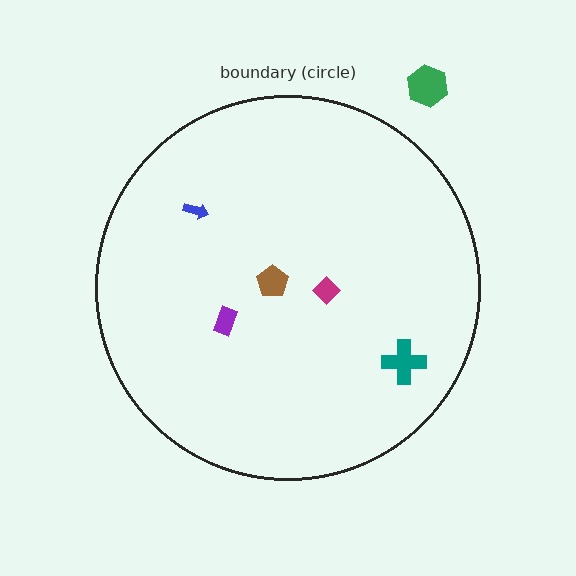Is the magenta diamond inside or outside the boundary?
Inside.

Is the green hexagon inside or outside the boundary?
Outside.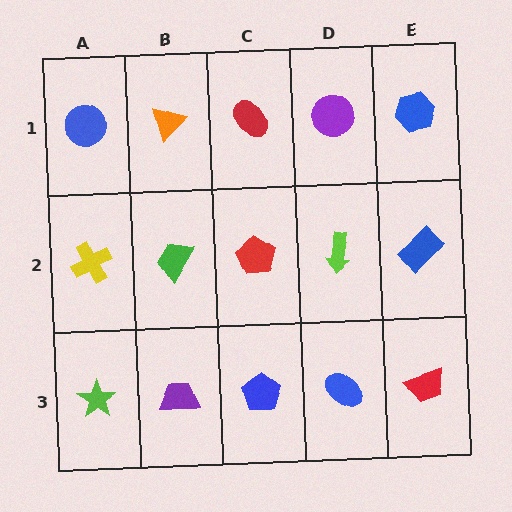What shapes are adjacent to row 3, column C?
A red pentagon (row 2, column C), a purple trapezoid (row 3, column B), a blue ellipse (row 3, column D).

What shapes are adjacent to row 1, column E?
A blue rectangle (row 2, column E), a purple circle (row 1, column D).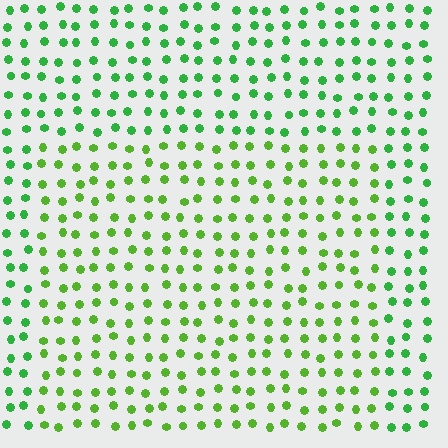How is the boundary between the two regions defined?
The boundary is defined purely by a slight shift in hue (about 27 degrees). Spacing, size, and orientation are identical on both sides.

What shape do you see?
I see a rectangle.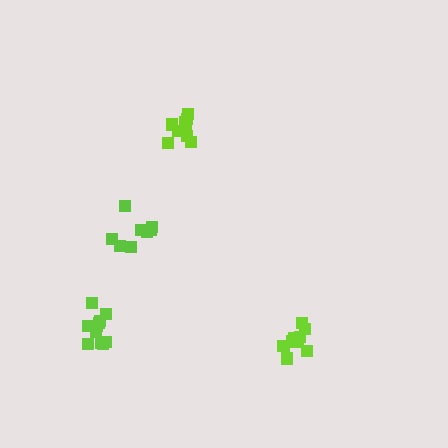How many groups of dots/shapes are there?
There are 4 groups.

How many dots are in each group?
Group 1: 9 dots, Group 2: 11 dots, Group 3: 9 dots, Group 4: 8 dots (37 total).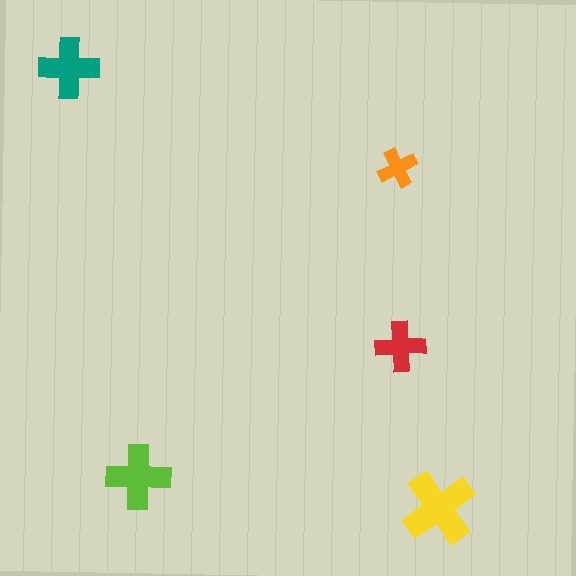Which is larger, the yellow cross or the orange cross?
The yellow one.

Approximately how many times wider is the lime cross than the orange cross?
About 1.5 times wider.